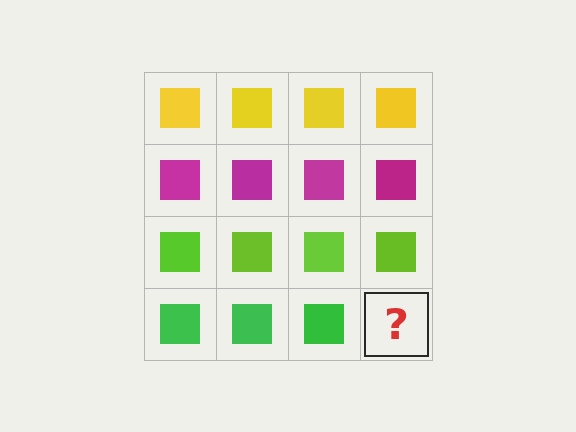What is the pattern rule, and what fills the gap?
The rule is that each row has a consistent color. The gap should be filled with a green square.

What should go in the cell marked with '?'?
The missing cell should contain a green square.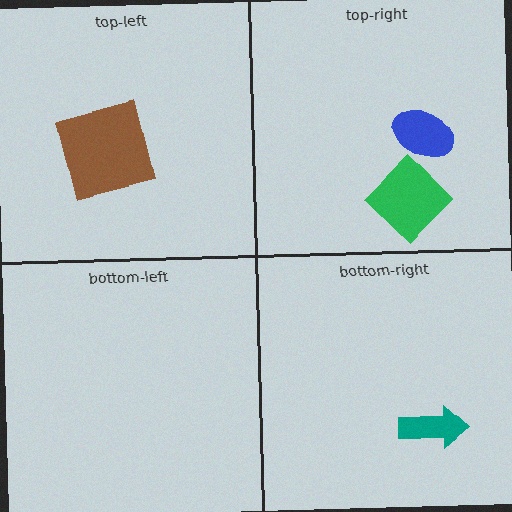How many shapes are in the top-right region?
2.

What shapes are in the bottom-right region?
The teal arrow.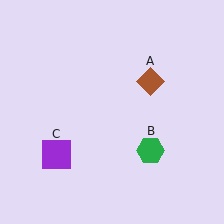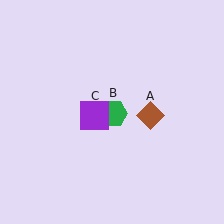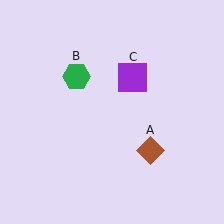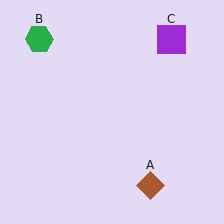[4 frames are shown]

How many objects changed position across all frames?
3 objects changed position: brown diamond (object A), green hexagon (object B), purple square (object C).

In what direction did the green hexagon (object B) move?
The green hexagon (object B) moved up and to the left.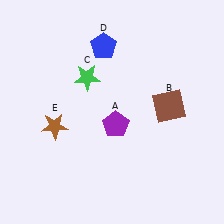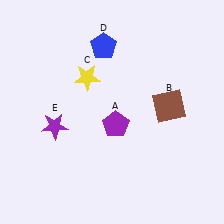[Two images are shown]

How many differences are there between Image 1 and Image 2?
There are 2 differences between the two images.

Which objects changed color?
C changed from green to yellow. E changed from brown to purple.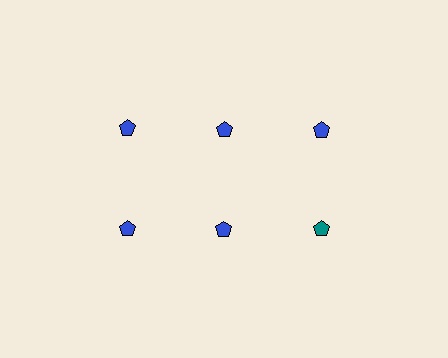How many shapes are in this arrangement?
There are 6 shapes arranged in a grid pattern.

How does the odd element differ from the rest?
It has a different color: teal instead of blue.